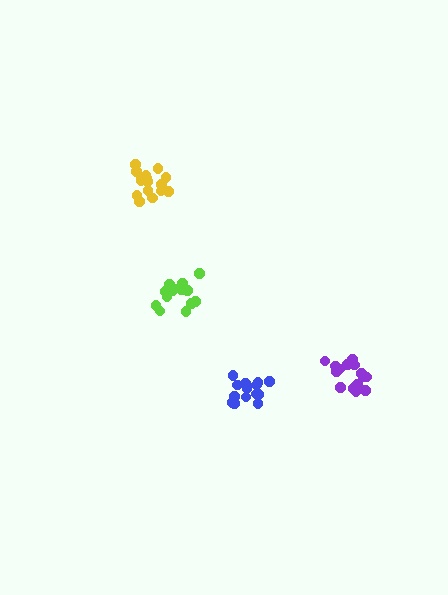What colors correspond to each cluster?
The clusters are colored: yellow, purple, lime, blue.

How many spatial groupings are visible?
There are 4 spatial groupings.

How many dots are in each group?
Group 1: 16 dots, Group 2: 15 dots, Group 3: 15 dots, Group 4: 14 dots (60 total).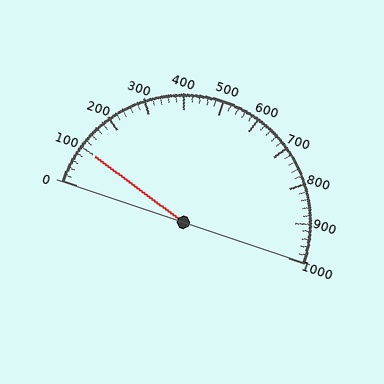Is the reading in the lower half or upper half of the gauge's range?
The reading is in the lower half of the range (0 to 1000).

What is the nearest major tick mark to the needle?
The nearest major tick mark is 100.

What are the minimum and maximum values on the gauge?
The gauge ranges from 0 to 1000.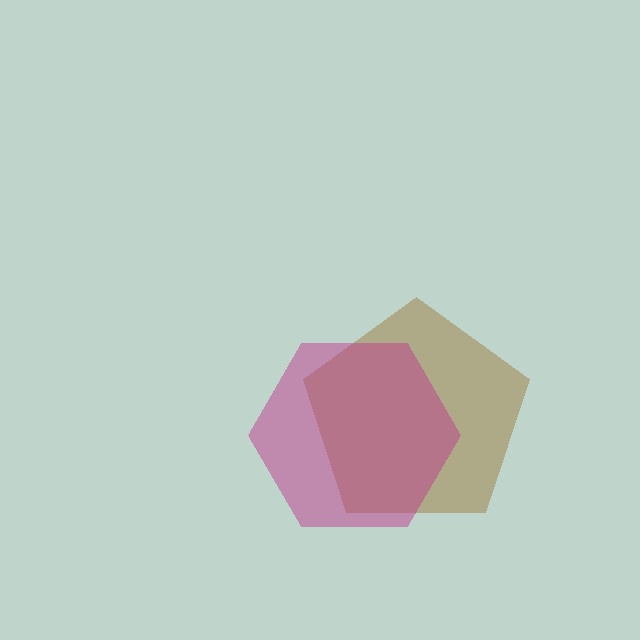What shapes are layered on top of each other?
The layered shapes are: a brown pentagon, a magenta hexagon.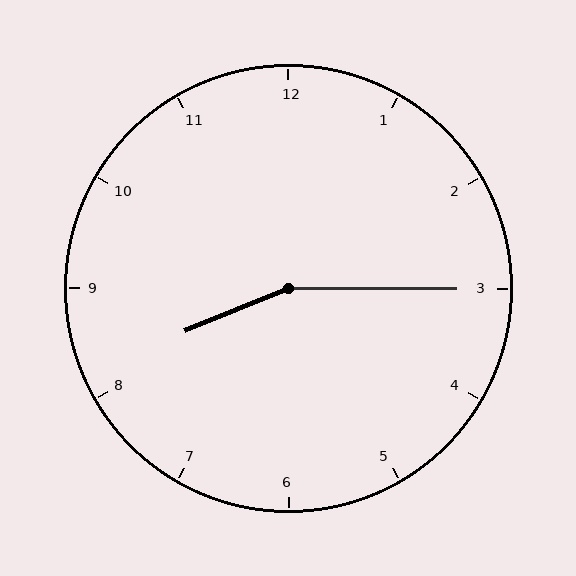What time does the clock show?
8:15.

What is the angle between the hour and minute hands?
Approximately 158 degrees.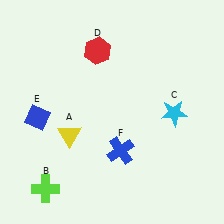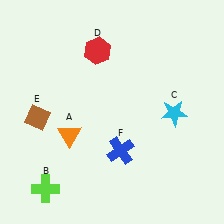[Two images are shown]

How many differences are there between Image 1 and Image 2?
There are 2 differences between the two images.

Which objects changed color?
A changed from yellow to orange. E changed from blue to brown.